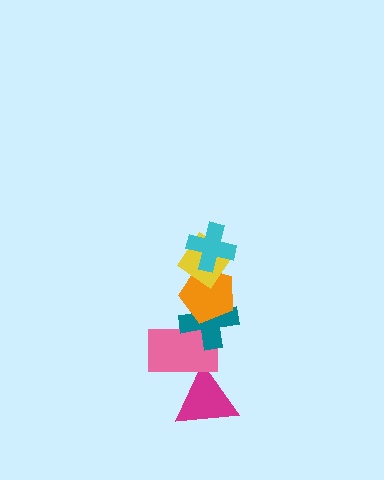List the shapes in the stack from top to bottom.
From top to bottom: the cyan cross, the yellow diamond, the orange pentagon, the teal cross, the pink rectangle, the magenta triangle.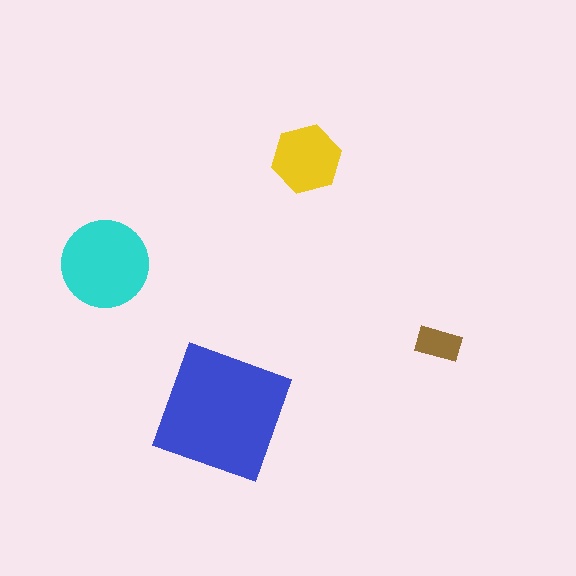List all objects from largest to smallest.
The blue square, the cyan circle, the yellow hexagon, the brown rectangle.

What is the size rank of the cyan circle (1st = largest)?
2nd.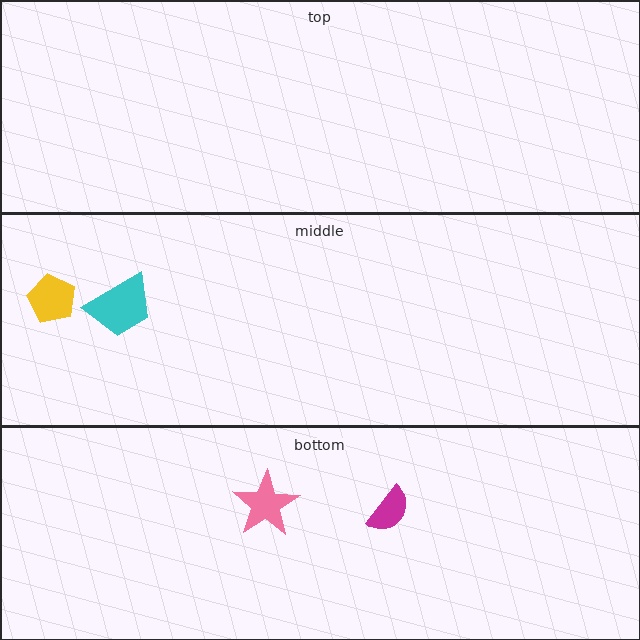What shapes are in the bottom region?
The magenta semicircle, the pink star.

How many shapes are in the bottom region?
2.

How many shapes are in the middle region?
2.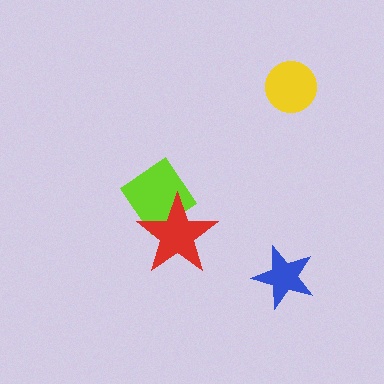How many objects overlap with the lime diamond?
1 object overlaps with the lime diamond.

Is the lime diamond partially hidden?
Yes, it is partially covered by another shape.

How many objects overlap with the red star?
1 object overlaps with the red star.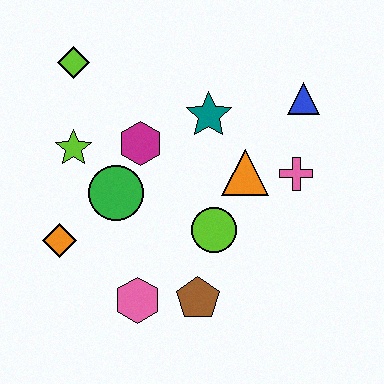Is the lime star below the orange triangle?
No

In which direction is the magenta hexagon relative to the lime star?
The magenta hexagon is to the right of the lime star.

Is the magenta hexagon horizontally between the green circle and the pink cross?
Yes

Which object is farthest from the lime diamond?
The brown pentagon is farthest from the lime diamond.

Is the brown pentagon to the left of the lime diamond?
No